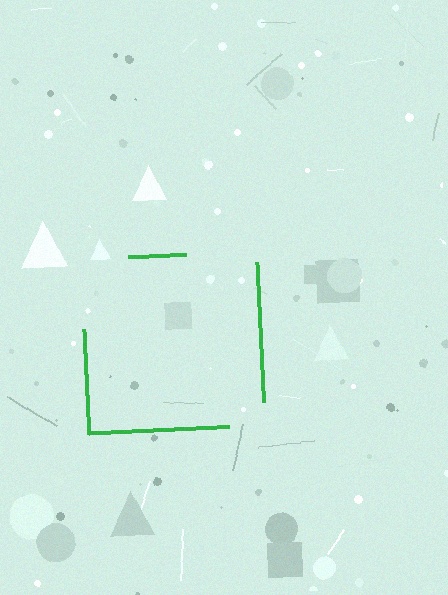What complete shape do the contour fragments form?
The contour fragments form a square.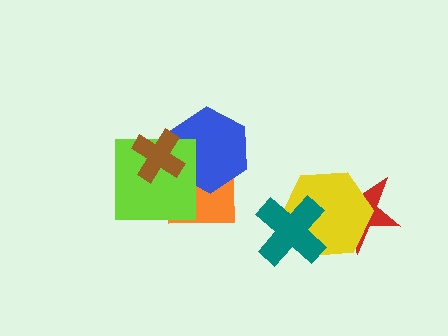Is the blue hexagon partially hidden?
Yes, it is partially covered by another shape.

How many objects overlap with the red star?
2 objects overlap with the red star.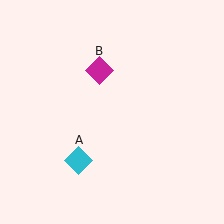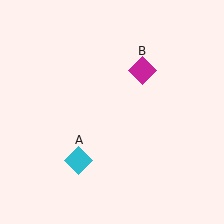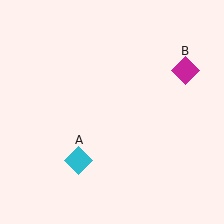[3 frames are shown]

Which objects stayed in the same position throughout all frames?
Cyan diamond (object A) remained stationary.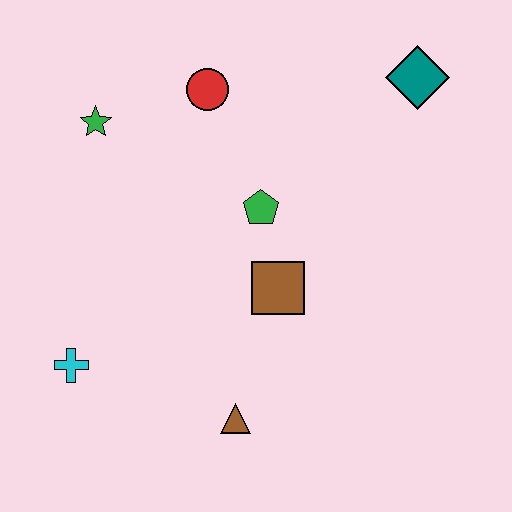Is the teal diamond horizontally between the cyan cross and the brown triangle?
No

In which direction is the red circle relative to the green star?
The red circle is to the right of the green star.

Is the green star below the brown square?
No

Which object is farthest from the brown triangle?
The teal diamond is farthest from the brown triangle.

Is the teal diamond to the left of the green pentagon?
No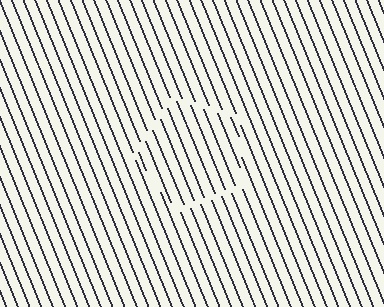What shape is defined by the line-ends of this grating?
An illusory pentagon. The interior of the shape contains the same grating, shifted by half a period — the contour is defined by the phase discontinuity where line-ends from the inner and outer gratings abut.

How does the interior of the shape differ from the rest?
The interior of the shape contains the same grating, shifted by half a period — the contour is defined by the phase discontinuity where line-ends from the inner and outer gratings abut.